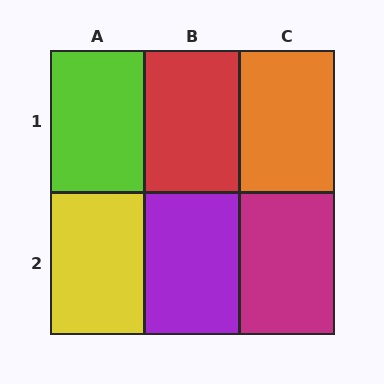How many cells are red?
1 cell is red.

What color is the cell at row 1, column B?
Red.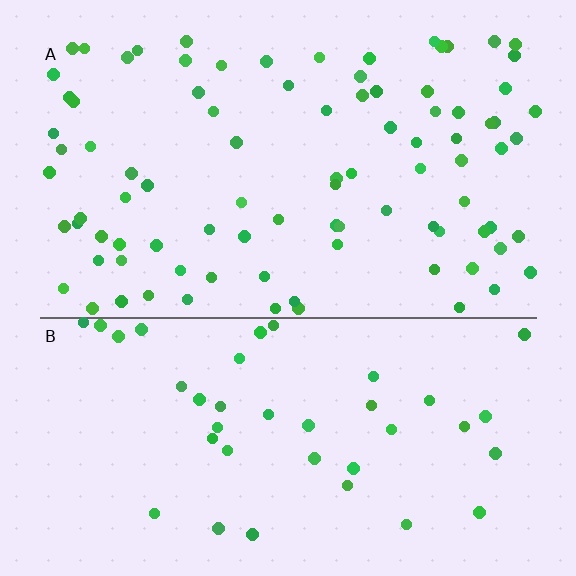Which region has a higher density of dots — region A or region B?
A (the top).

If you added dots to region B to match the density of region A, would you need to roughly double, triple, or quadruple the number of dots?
Approximately double.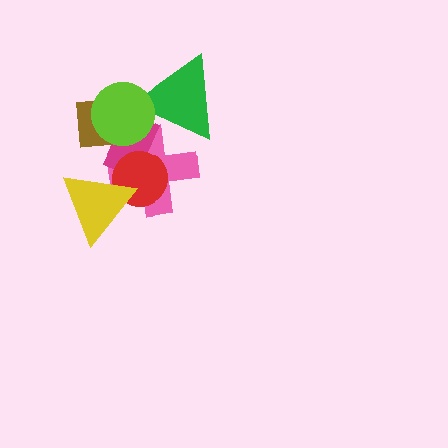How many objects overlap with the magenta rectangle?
5 objects overlap with the magenta rectangle.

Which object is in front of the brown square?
The lime circle is in front of the brown square.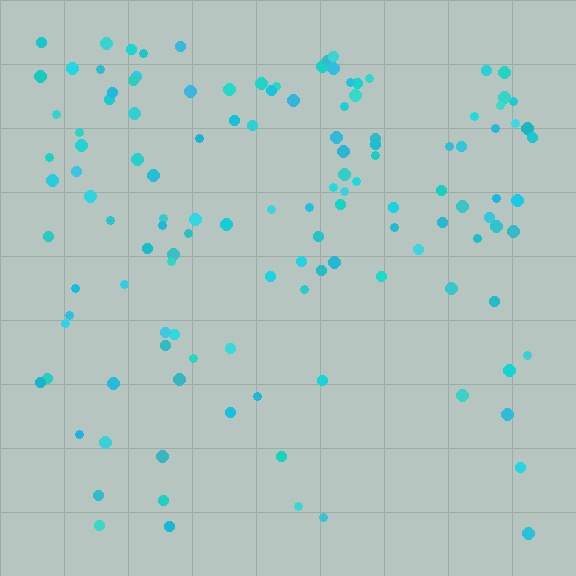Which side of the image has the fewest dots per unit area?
The bottom.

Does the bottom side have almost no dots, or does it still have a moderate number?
Still a moderate number, just noticeably fewer than the top.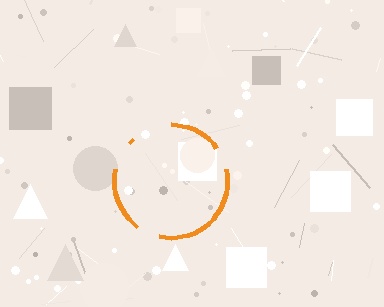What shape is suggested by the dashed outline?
The dashed outline suggests a circle.